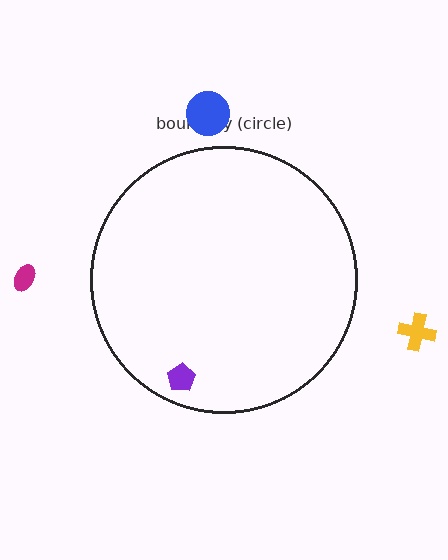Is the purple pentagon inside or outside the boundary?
Inside.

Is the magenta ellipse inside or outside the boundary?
Outside.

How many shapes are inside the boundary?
1 inside, 3 outside.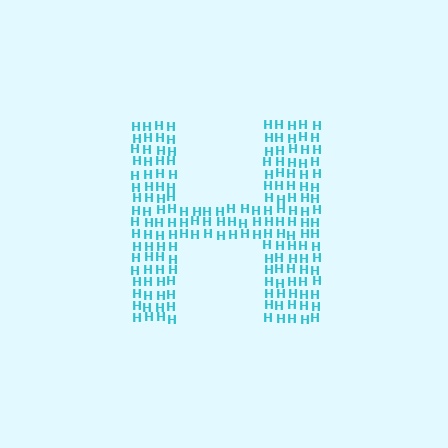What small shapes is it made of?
It is made of small letter H's.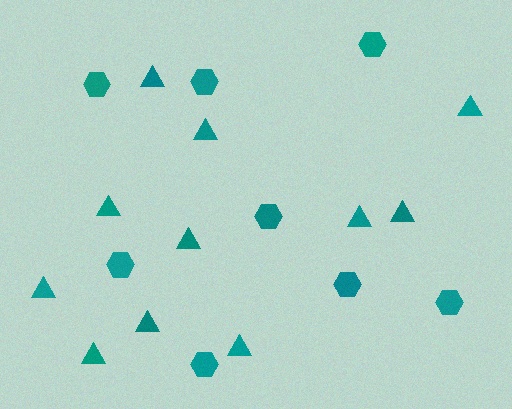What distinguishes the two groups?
There are 2 groups: one group of hexagons (8) and one group of triangles (11).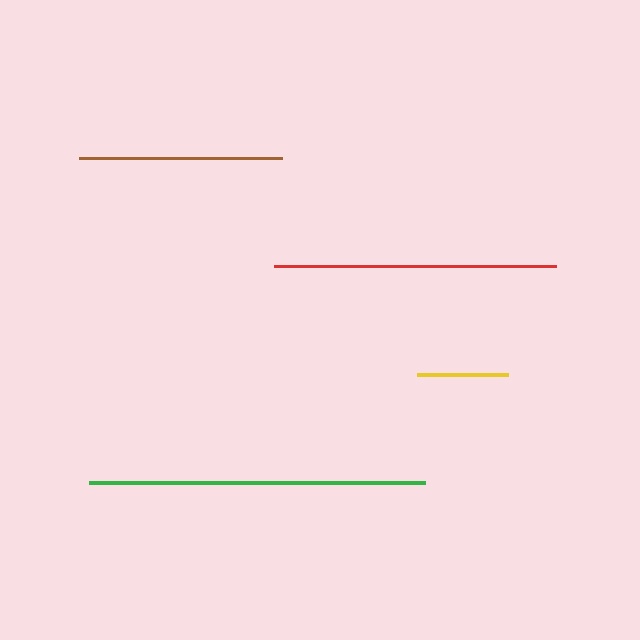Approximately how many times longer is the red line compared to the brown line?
The red line is approximately 1.4 times the length of the brown line.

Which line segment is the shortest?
The yellow line is the shortest at approximately 91 pixels.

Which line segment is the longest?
The green line is the longest at approximately 336 pixels.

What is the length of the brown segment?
The brown segment is approximately 203 pixels long.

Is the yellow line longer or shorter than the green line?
The green line is longer than the yellow line.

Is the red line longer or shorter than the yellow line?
The red line is longer than the yellow line.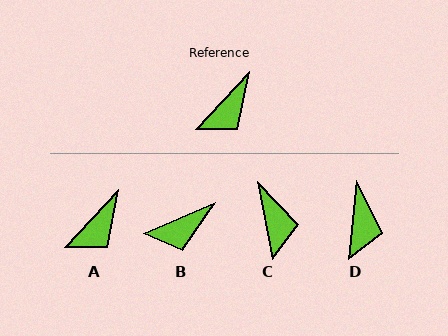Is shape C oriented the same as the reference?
No, it is off by about 55 degrees.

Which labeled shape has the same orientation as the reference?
A.